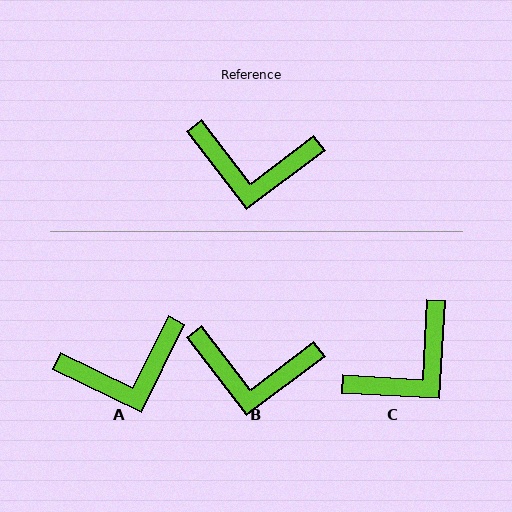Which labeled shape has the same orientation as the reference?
B.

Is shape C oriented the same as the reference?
No, it is off by about 50 degrees.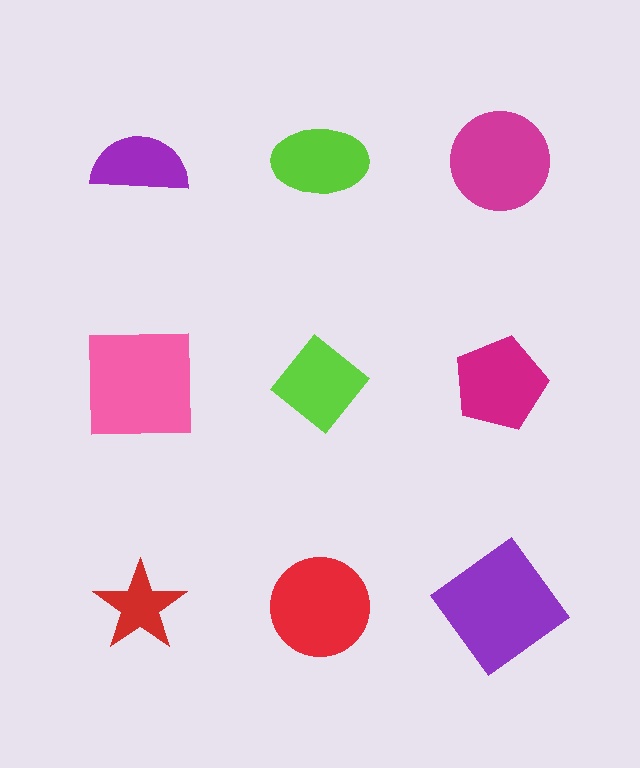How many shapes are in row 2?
3 shapes.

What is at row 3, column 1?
A red star.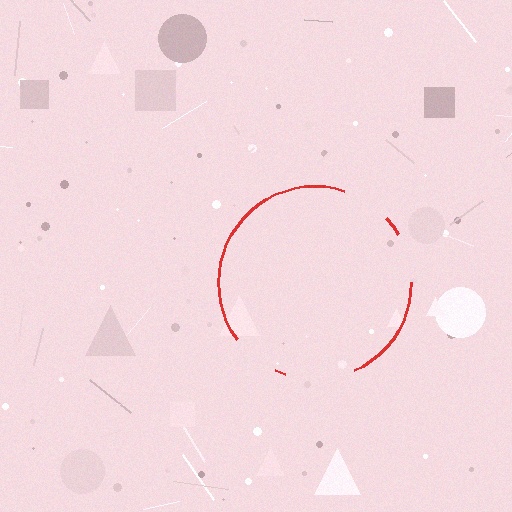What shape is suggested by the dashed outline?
The dashed outline suggests a circle.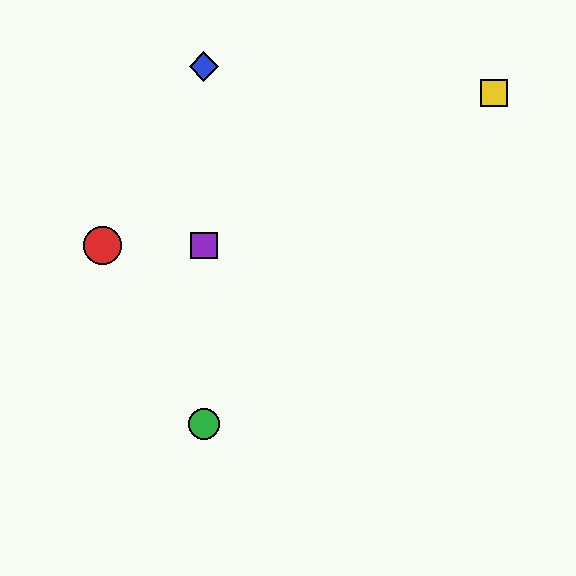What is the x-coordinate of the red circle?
The red circle is at x≈103.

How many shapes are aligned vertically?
3 shapes (the blue diamond, the green circle, the purple square) are aligned vertically.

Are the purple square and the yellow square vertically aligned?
No, the purple square is at x≈204 and the yellow square is at x≈494.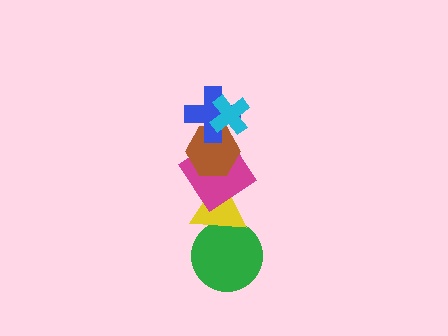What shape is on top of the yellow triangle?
The magenta diamond is on top of the yellow triangle.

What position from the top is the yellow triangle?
The yellow triangle is 5th from the top.